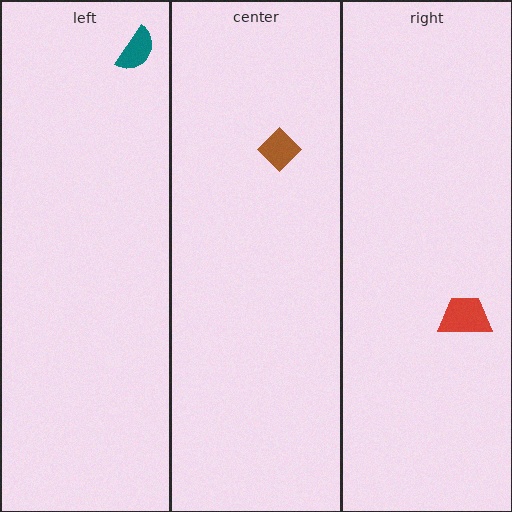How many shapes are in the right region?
1.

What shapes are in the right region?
The red trapezoid.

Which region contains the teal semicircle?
The left region.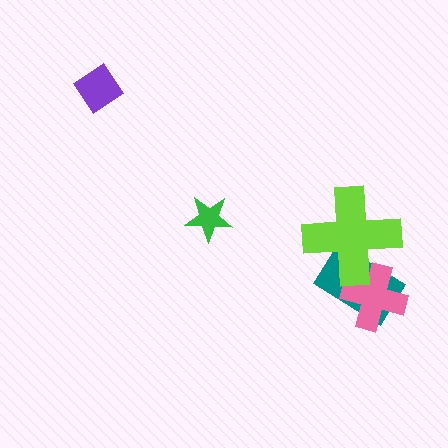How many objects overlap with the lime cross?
2 objects overlap with the lime cross.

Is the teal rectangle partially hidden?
Yes, it is partially covered by another shape.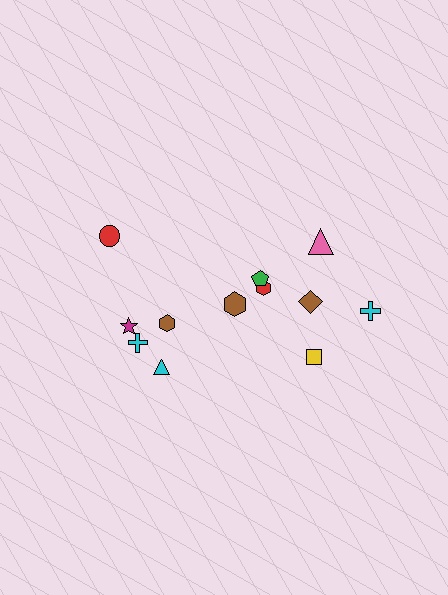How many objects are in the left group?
There are 5 objects.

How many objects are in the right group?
There are 7 objects.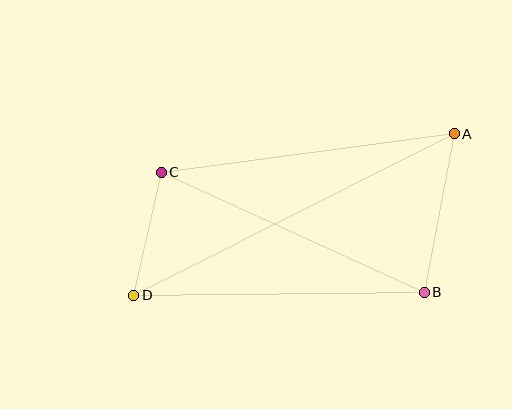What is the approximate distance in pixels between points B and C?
The distance between B and C is approximately 289 pixels.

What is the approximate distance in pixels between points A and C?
The distance between A and C is approximately 295 pixels.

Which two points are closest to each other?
Points C and D are closest to each other.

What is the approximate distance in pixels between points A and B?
The distance between A and B is approximately 161 pixels.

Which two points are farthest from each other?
Points A and D are farthest from each other.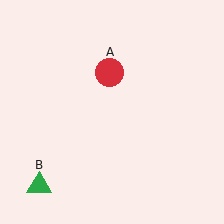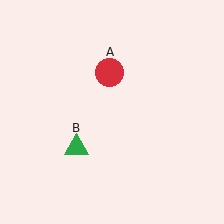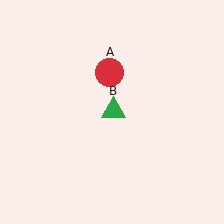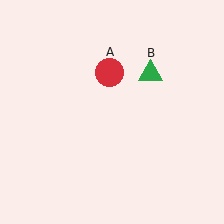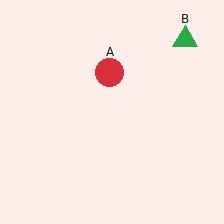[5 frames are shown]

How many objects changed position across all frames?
1 object changed position: green triangle (object B).